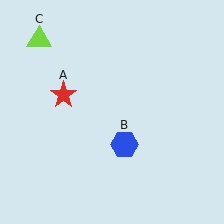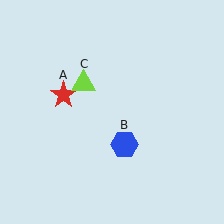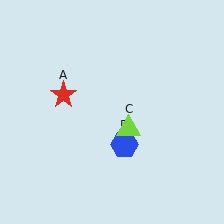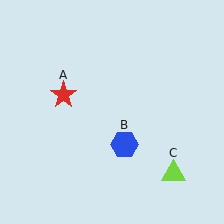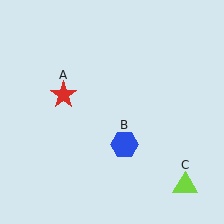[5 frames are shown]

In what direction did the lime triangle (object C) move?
The lime triangle (object C) moved down and to the right.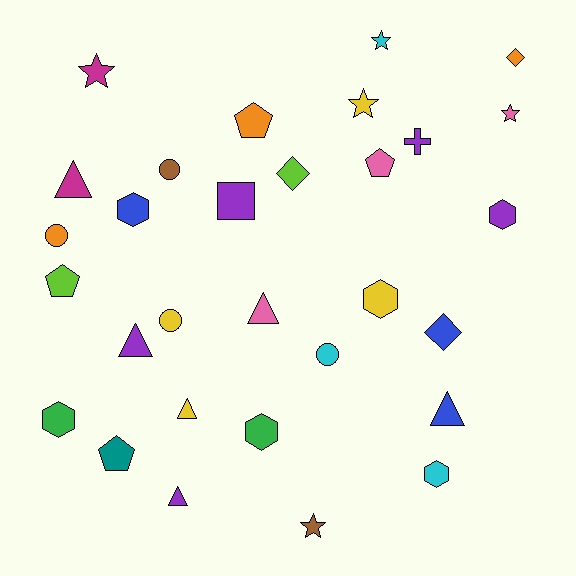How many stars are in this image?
There are 5 stars.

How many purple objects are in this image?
There are 5 purple objects.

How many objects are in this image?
There are 30 objects.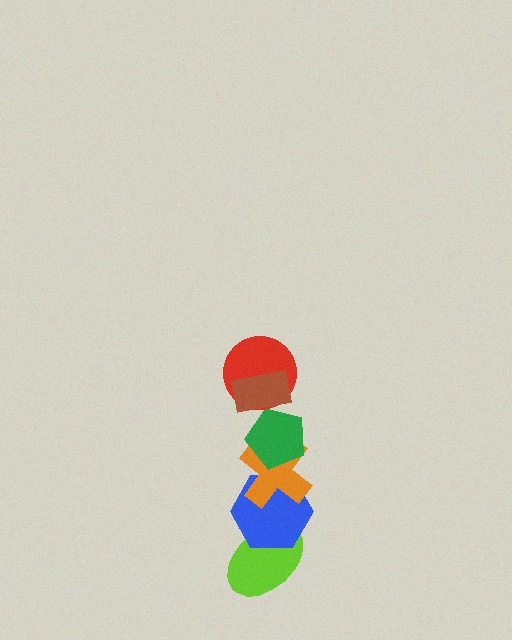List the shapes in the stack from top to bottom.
From top to bottom: the brown rectangle, the red circle, the green pentagon, the orange cross, the blue hexagon, the lime ellipse.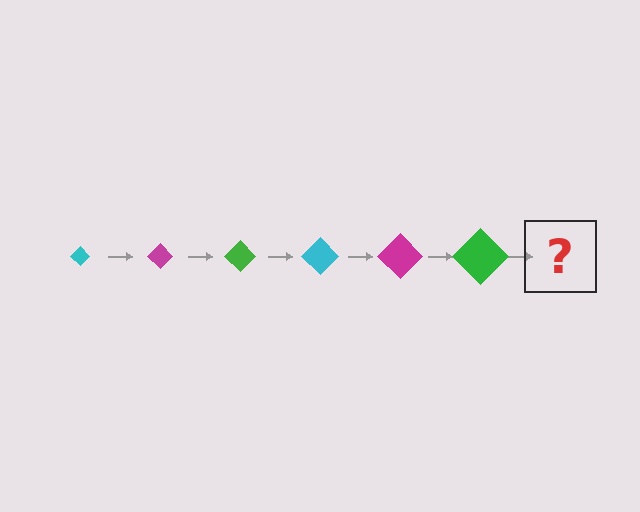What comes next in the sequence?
The next element should be a cyan diamond, larger than the previous one.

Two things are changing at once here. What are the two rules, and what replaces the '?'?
The two rules are that the diamond grows larger each step and the color cycles through cyan, magenta, and green. The '?' should be a cyan diamond, larger than the previous one.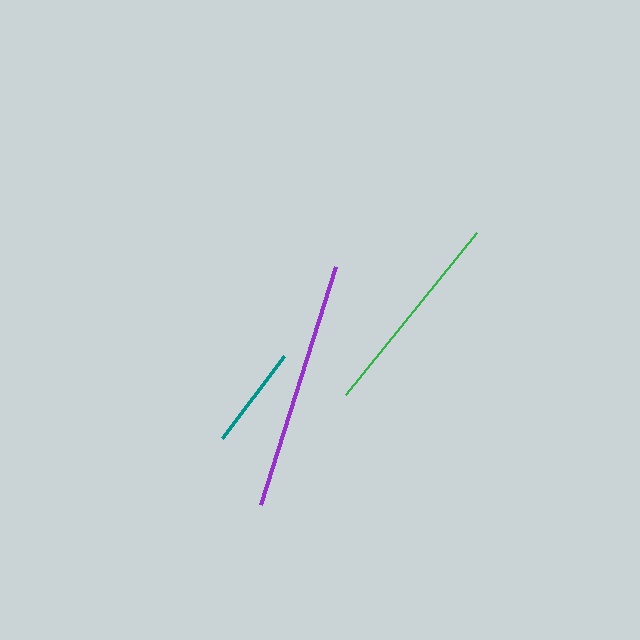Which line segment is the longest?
The purple line is the longest at approximately 249 pixels.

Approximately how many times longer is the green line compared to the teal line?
The green line is approximately 2.0 times the length of the teal line.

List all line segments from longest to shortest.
From longest to shortest: purple, green, teal.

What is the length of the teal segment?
The teal segment is approximately 103 pixels long.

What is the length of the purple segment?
The purple segment is approximately 249 pixels long.